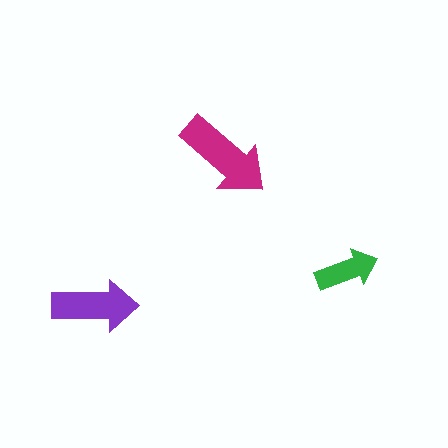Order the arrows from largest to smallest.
the magenta one, the purple one, the green one.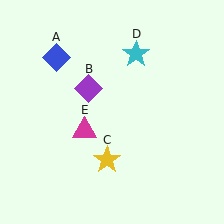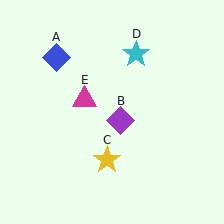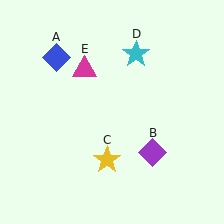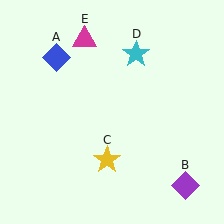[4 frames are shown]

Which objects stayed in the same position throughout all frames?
Blue diamond (object A) and yellow star (object C) and cyan star (object D) remained stationary.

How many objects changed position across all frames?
2 objects changed position: purple diamond (object B), magenta triangle (object E).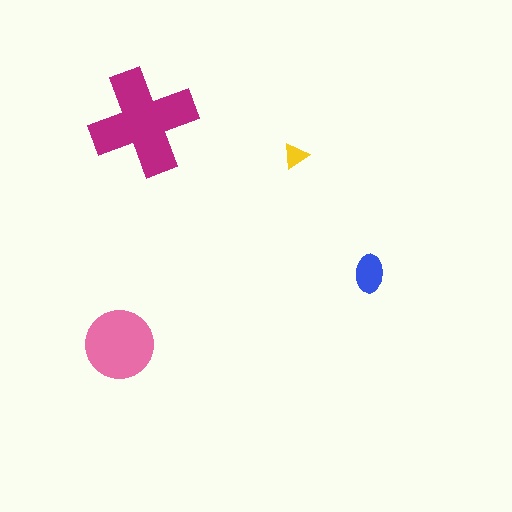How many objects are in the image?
There are 4 objects in the image.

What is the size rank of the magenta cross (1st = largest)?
1st.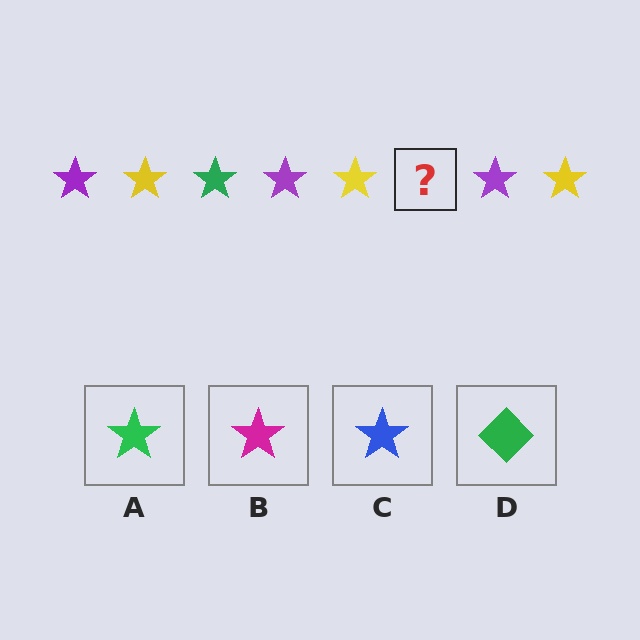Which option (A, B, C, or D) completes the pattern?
A.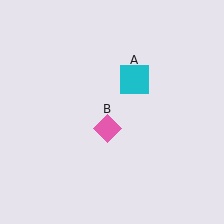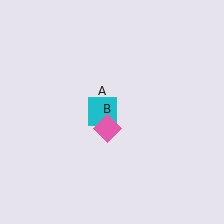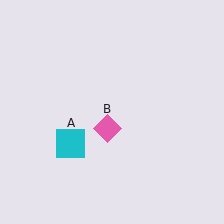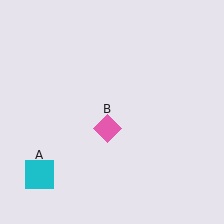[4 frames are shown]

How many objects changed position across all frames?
1 object changed position: cyan square (object A).